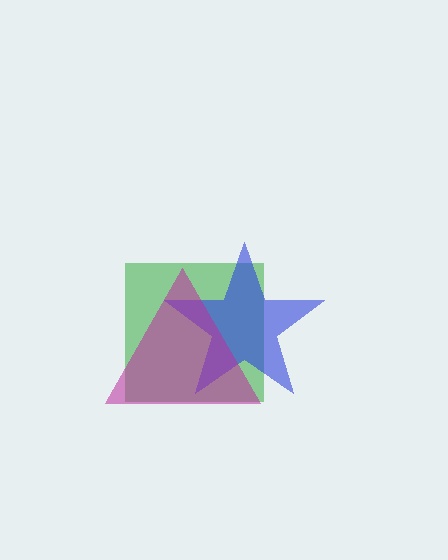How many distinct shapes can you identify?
There are 3 distinct shapes: a green square, a blue star, a magenta triangle.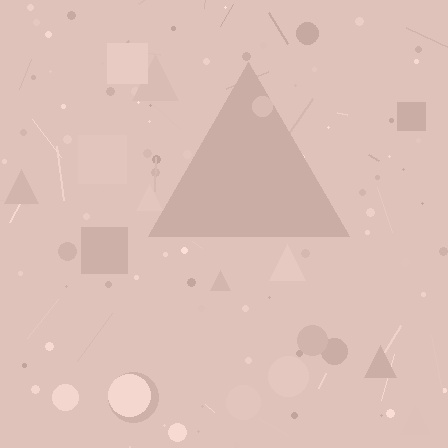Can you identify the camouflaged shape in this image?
The camouflaged shape is a triangle.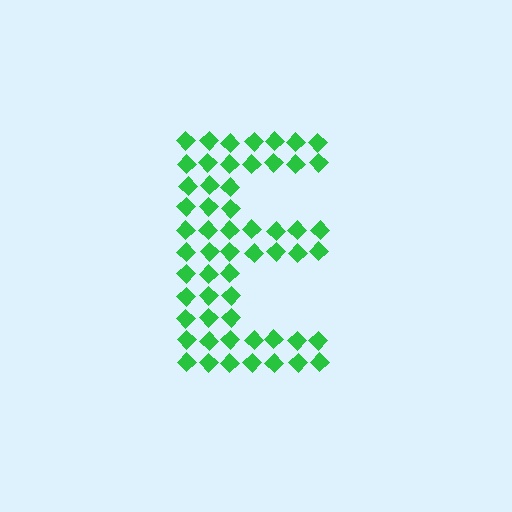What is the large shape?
The large shape is the letter E.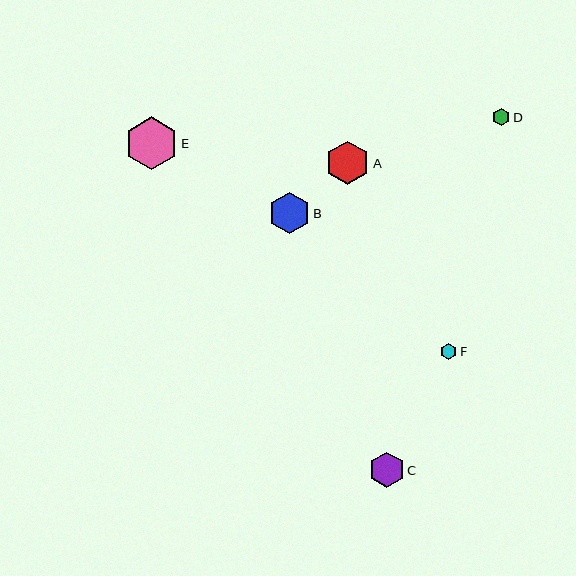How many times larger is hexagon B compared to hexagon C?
Hexagon B is approximately 1.2 times the size of hexagon C.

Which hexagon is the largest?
Hexagon E is the largest with a size of approximately 53 pixels.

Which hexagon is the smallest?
Hexagon F is the smallest with a size of approximately 16 pixels.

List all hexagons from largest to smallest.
From largest to smallest: E, A, B, C, D, F.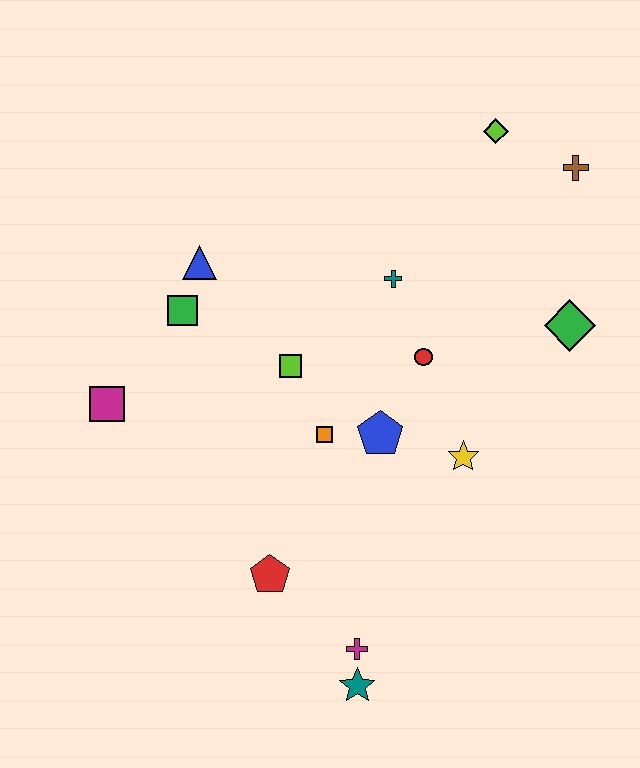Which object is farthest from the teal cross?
The teal star is farthest from the teal cross.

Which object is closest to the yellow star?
The blue pentagon is closest to the yellow star.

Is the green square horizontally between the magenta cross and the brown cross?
No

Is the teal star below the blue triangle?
Yes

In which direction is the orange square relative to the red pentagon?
The orange square is above the red pentagon.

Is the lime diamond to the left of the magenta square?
No